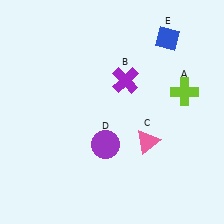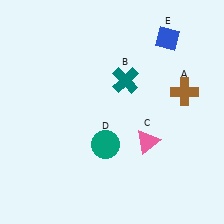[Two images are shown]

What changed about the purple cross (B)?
In Image 1, B is purple. In Image 2, it changed to teal.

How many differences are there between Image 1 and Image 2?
There are 3 differences between the two images.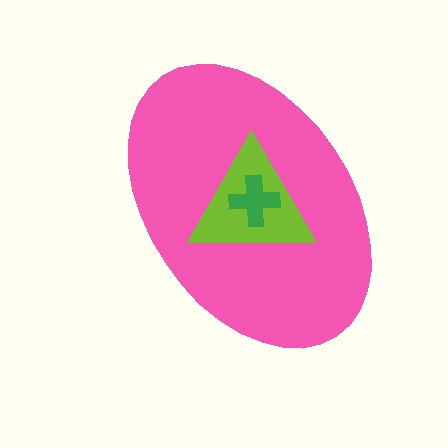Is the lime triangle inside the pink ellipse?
Yes.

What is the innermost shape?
The green cross.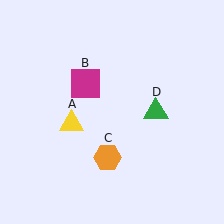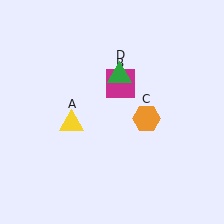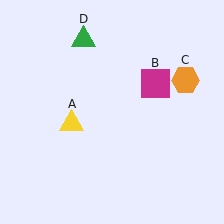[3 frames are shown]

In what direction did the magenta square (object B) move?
The magenta square (object B) moved right.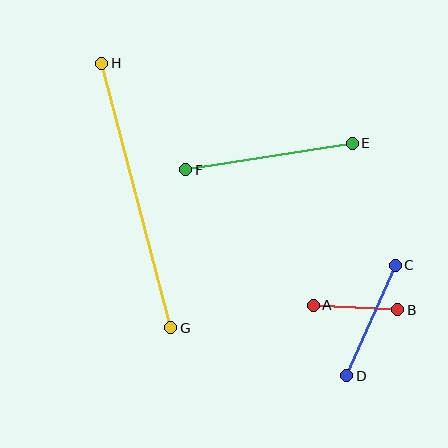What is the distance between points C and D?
The distance is approximately 121 pixels.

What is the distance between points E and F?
The distance is approximately 169 pixels.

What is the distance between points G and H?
The distance is approximately 274 pixels.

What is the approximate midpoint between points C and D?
The midpoint is at approximately (371, 320) pixels.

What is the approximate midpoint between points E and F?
The midpoint is at approximately (269, 157) pixels.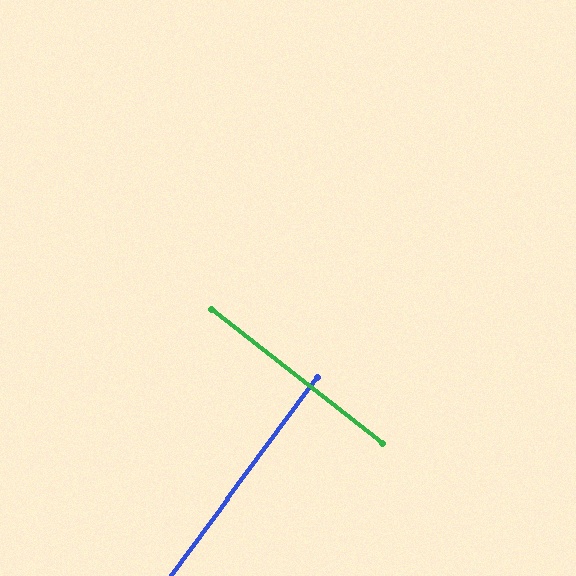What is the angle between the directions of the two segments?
Approximately 88 degrees.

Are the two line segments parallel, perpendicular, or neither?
Perpendicular — they meet at approximately 88°.